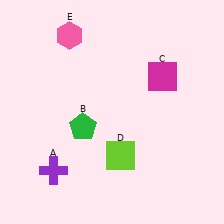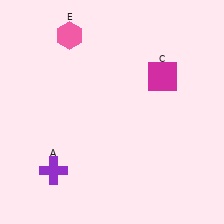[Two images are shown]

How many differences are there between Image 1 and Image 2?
There are 2 differences between the two images.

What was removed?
The lime square (D), the green pentagon (B) were removed in Image 2.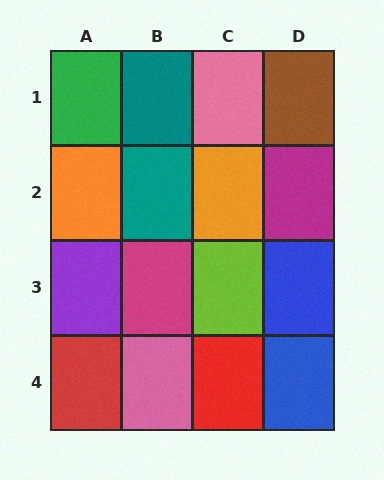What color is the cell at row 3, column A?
Purple.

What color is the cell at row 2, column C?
Orange.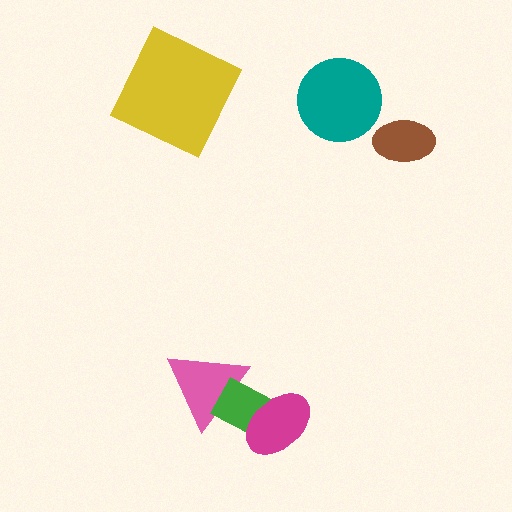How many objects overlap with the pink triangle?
1 object overlaps with the pink triangle.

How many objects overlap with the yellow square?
0 objects overlap with the yellow square.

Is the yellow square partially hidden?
No, no other shape covers it.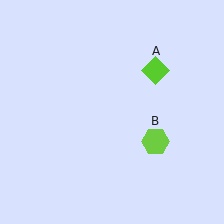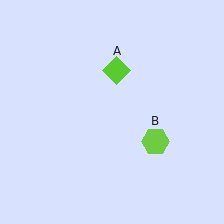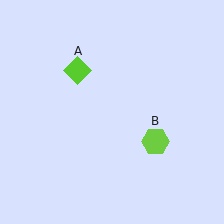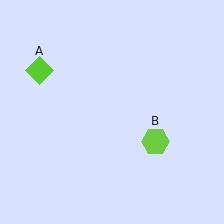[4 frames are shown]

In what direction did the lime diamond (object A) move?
The lime diamond (object A) moved left.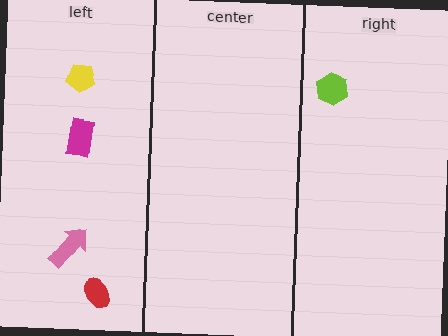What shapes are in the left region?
The pink arrow, the yellow pentagon, the magenta rectangle, the red ellipse.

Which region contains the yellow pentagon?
The left region.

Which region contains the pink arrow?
The left region.